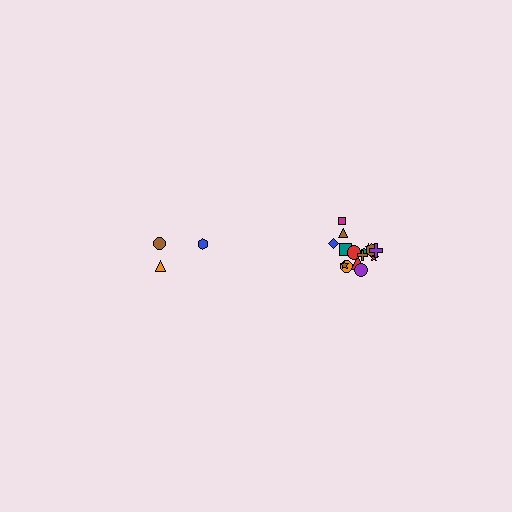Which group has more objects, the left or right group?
The right group.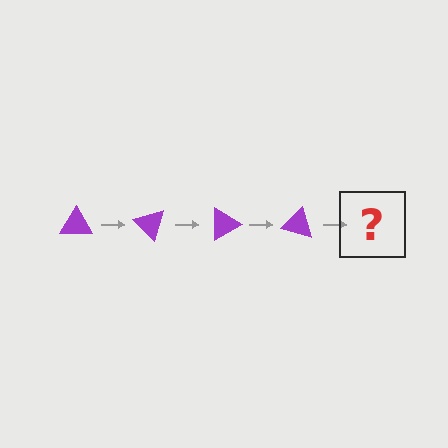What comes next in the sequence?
The next element should be a purple triangle rotated 180 degrees.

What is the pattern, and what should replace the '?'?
The pattern is that the triangle rotates 45 degrees each step. The '?' should be a purple triangle rotated 180 degrees.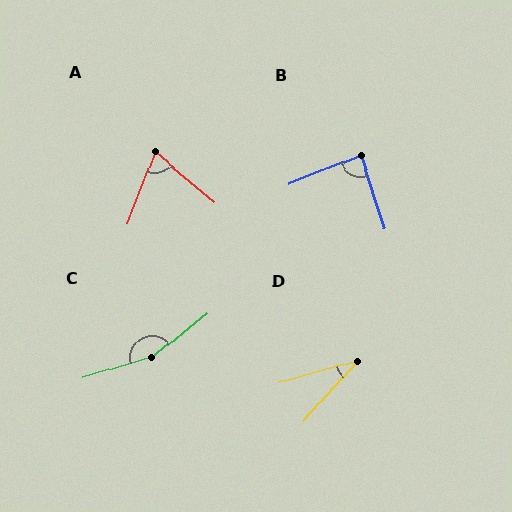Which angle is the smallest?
D, at approximately 33 degrees.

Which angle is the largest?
C, at approximately 158 degrees.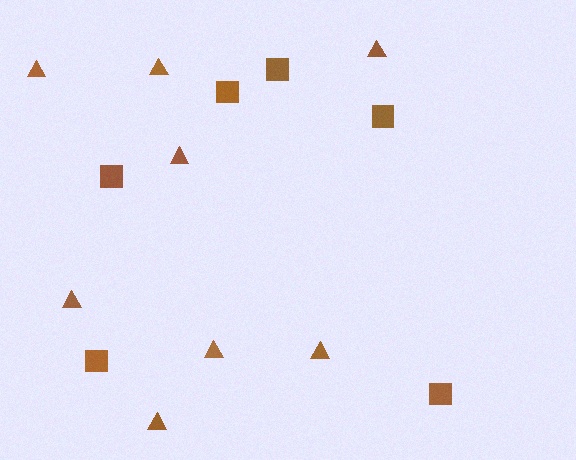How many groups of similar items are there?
There are 2 groups: one group of squares (6) and one group of triangles (8).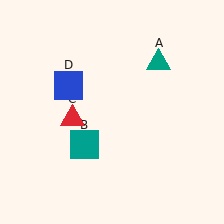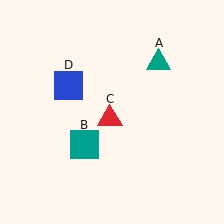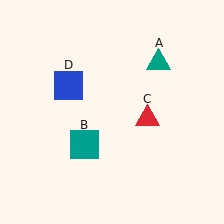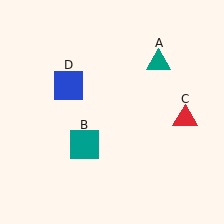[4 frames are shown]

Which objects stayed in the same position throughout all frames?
Teal triangle (object A) and teal square (object B) and blue square (object D) remained stationary.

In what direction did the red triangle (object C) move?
The red triangle (object C) moved right.